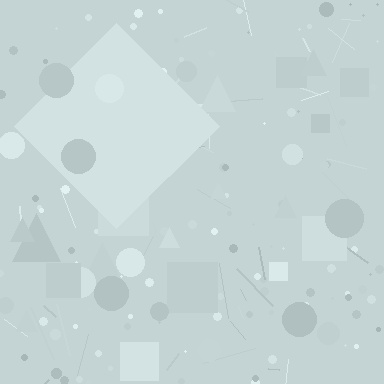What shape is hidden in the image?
A diamond is hidden in the image.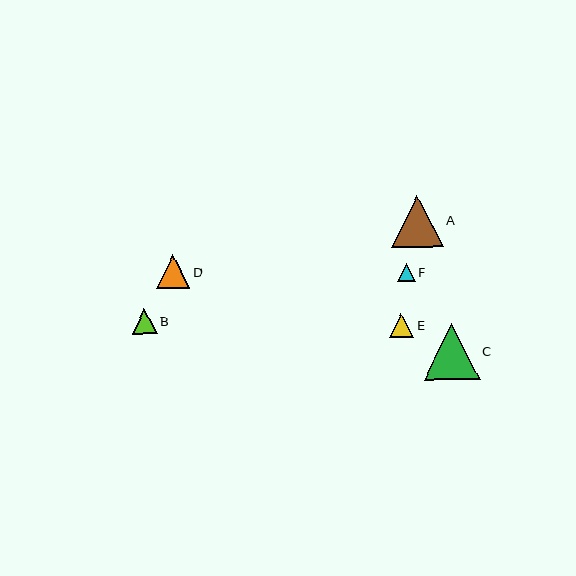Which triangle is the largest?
Triangle C is the largest with a size of approximately 56 pixels.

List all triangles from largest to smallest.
From largest to smallest: C, A, D, B, E, F.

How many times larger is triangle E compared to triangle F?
Triangle E is approximately 1.4 times the size of triangle F.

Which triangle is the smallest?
Triangle F is the smallest with a size of approximately 17 pixels.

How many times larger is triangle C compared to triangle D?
Triangle C is approximately 1.7 times the size of triangle D.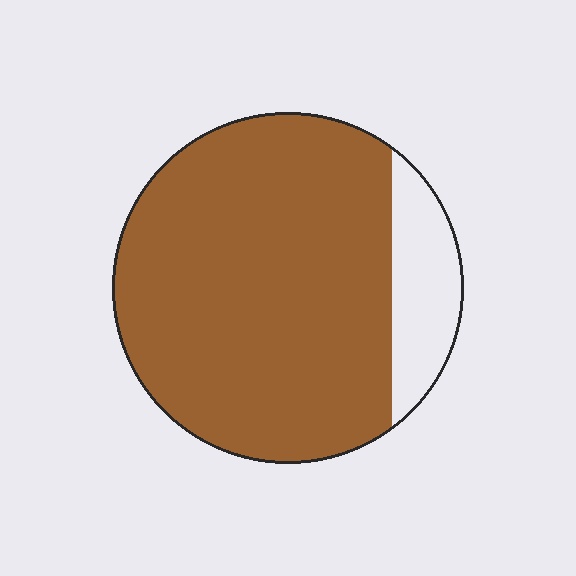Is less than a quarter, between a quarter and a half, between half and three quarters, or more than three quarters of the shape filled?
More than three quarters.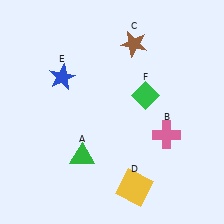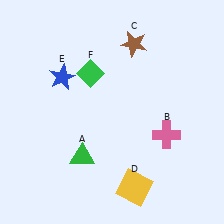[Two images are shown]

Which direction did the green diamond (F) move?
The green diamond (F) moved left.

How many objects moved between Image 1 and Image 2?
1 object moved between the two images.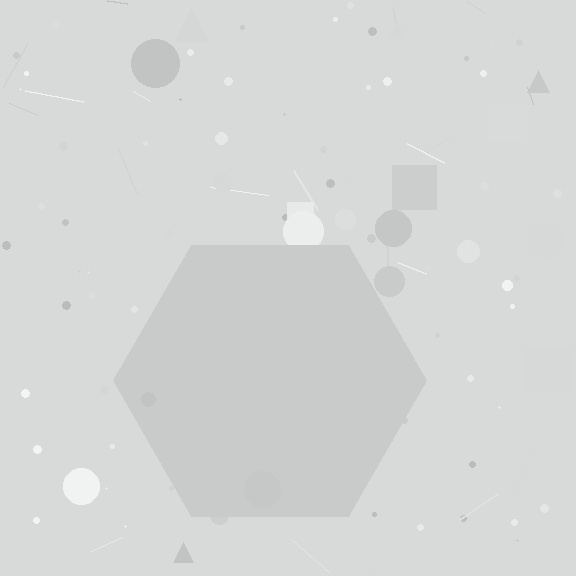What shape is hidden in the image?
A hexagon is hidden in the image.